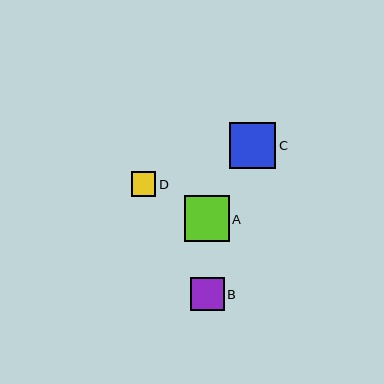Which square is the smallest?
Square D is the smallest with a size of approximately 24 pixels.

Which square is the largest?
Square C is the largest with a size of approximately 46 pixels.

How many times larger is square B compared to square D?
Square B is approximately 1.4 times the size of square D.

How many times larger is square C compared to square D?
Square C is approximately 1.9 times the size of square D.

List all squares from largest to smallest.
From largest to smallest: C, A, B, D.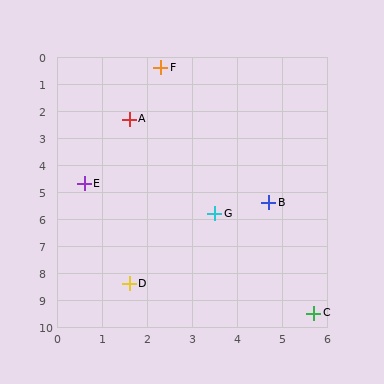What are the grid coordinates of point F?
Point F is at approximately (2.3, 0.4).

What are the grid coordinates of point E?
Point E is at approximately (0.6, 4.7).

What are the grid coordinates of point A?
Point A is at approximately (1.6, 2.3).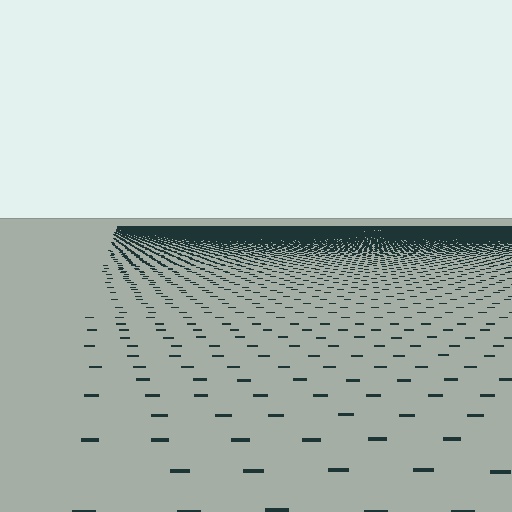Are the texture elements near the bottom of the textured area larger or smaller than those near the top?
Larger. Near the bottom, elements are closer to the viewer and appear at a bigger on-screen size.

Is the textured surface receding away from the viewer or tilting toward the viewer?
The surface is receding away from the viewer. Texture elements get smaller and denser toward the top.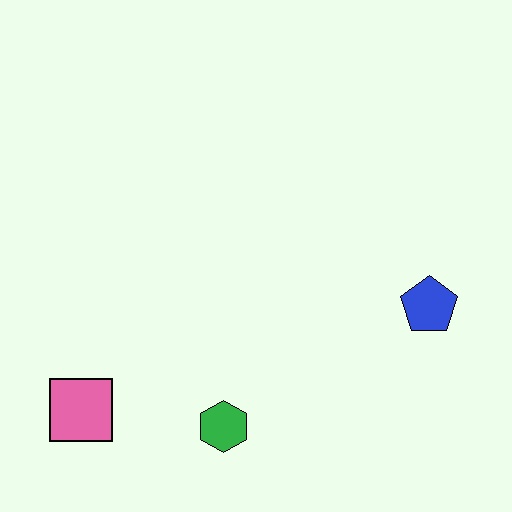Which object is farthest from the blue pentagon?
The pink square is farthest from the blue pentagon.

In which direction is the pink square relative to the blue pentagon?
The pink square is to the left of the blue pentagon.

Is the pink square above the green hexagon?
Yes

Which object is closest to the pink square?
The green hexagon is closest to the pink square.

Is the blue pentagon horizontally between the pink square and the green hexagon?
No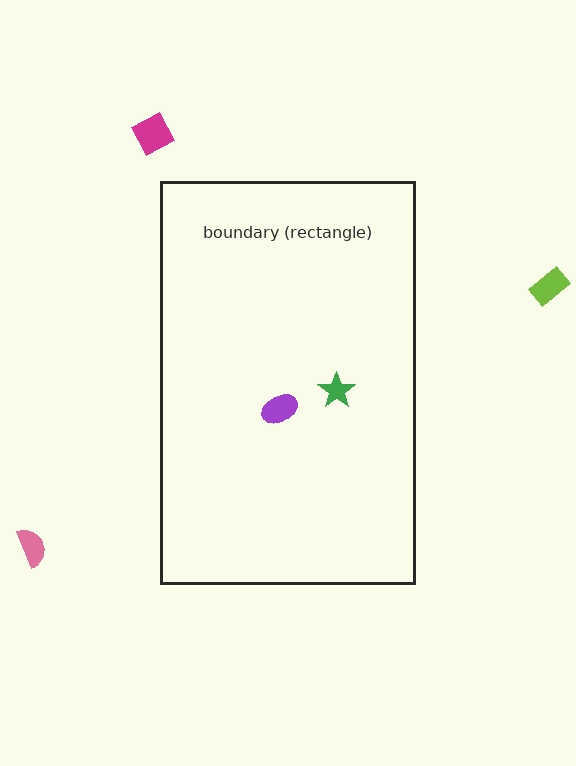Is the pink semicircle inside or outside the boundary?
Outside.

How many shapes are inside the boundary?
2 inside, 3 outside.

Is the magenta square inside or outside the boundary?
Outside.